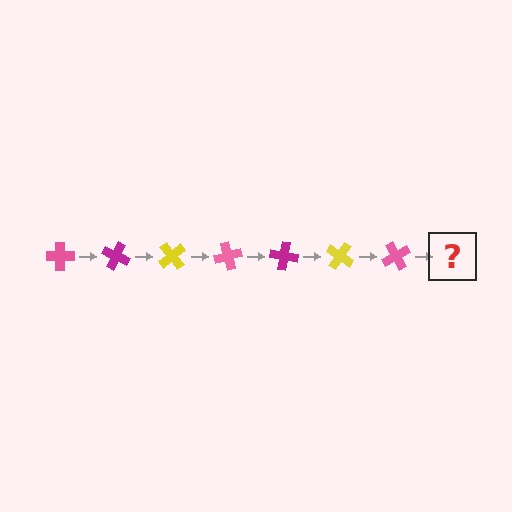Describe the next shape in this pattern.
It should be a magenta cross, rotated 175 degrees from the start.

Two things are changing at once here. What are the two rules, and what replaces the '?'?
The two rules are that it rotates 25 degrees each step and the color cycles through pink, magenta, and yellow. The '?' should be a magenta cross, rotated 175 degrees from the start.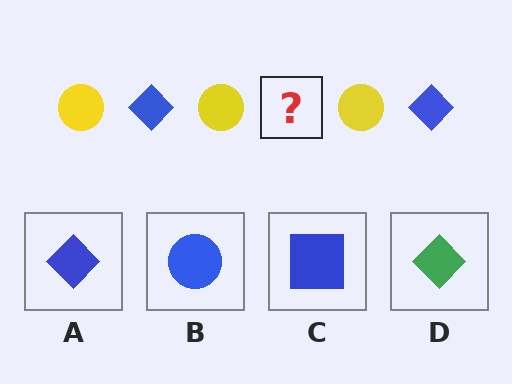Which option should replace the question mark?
Option A.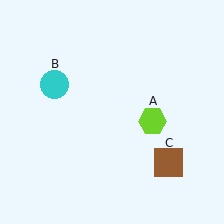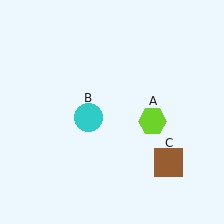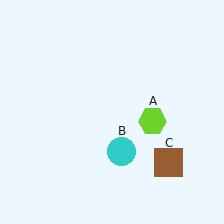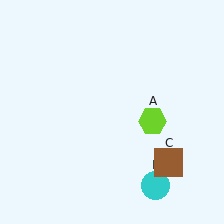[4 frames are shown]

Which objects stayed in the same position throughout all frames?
Lime hexagon (object A) and brown square (object C) remained stationary.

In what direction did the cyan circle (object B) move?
The cyan circle (object B) moved down and to the right.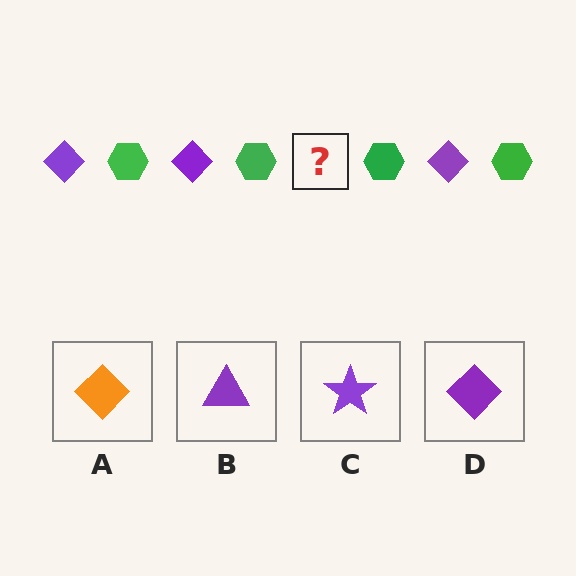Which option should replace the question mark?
Option D.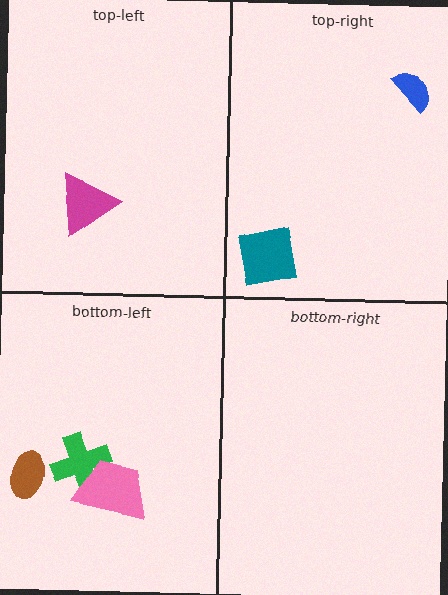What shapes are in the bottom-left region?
The green cross, the pink trapezoid, the brown ellipse.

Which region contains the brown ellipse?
The bottom-left region.